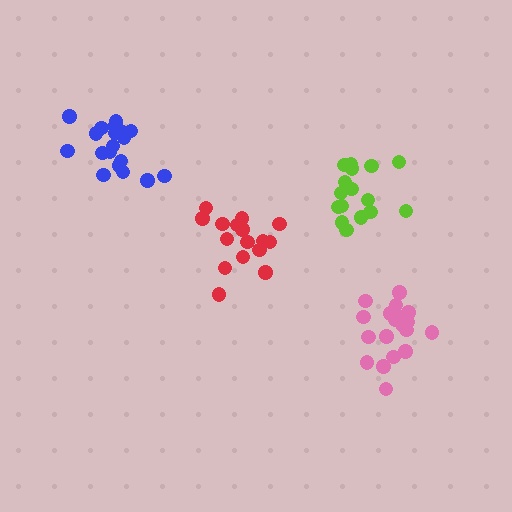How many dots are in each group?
Group 1: 20 dots, Group 2: 16 dots, Group 3: 19 dots, Group 4: 16 dots (71 total).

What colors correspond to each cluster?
The clusters are colored: pink, lime, blue, red.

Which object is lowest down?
The pink cluster is bottommost.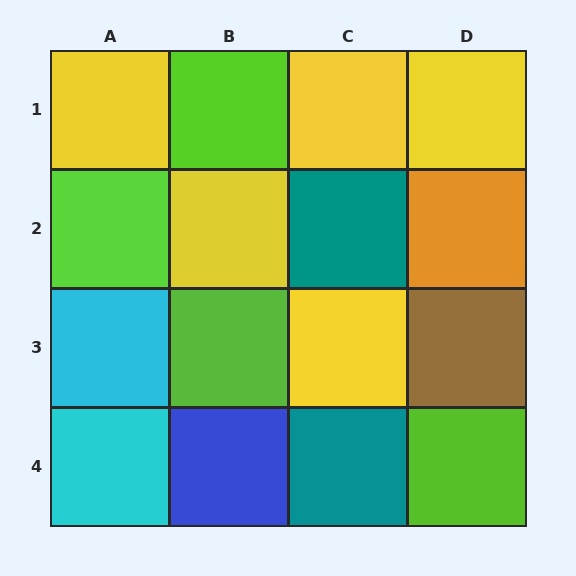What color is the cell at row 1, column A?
Yellow.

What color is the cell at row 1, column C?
Yellow.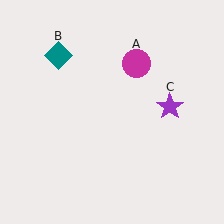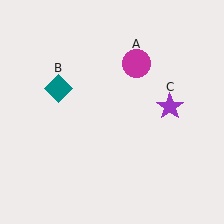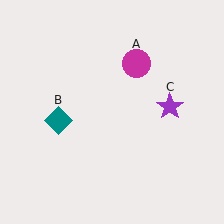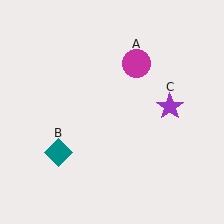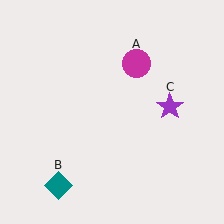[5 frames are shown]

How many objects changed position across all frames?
1 object changed position: teal diamond (object B).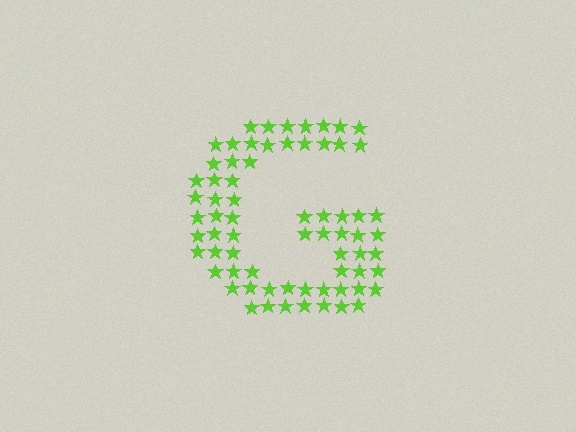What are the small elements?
The small elements are stars.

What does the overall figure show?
The overall figure shows the letter G.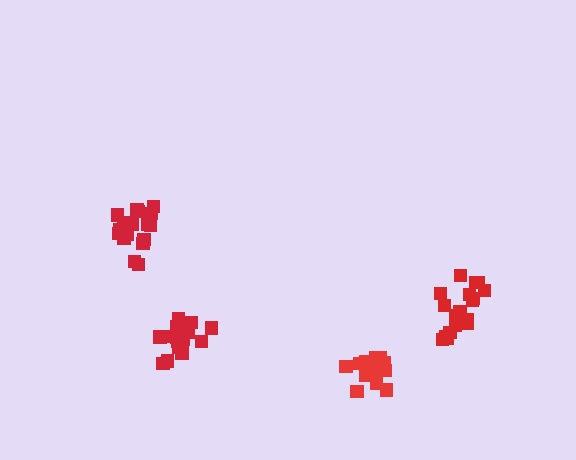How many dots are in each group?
Group 1: 16 dots, Group 2: 18 dots, Group 3: 17 dots, Group 4: 20 dots (71 total).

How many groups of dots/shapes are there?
There are 4 groups.